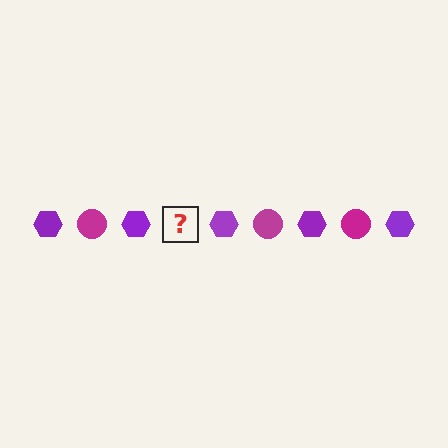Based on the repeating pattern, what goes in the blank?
The blank should be a magenta circle.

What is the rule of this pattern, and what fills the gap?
The rule is that the pattern alternates between purple hexagon and magenta circle. The gap should be filled with a magenta circle.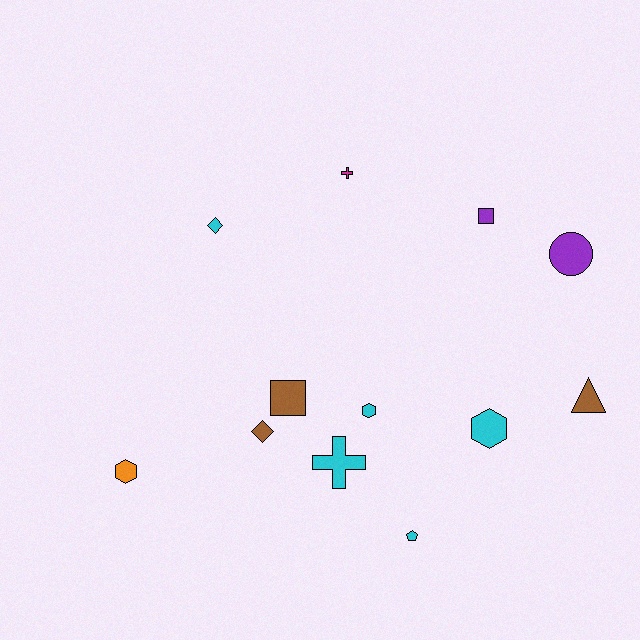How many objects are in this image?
There are 12 objects.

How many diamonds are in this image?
There are 2 diamonds.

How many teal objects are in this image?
There are no teal objects.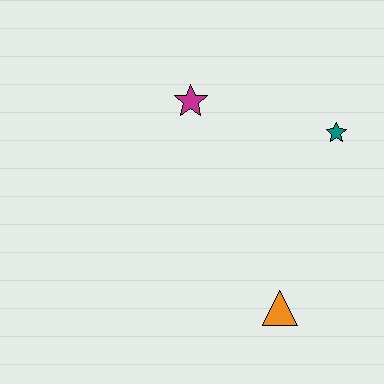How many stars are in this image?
There are 2 stars.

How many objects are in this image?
There are 3 objects.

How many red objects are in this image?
There are no red objects.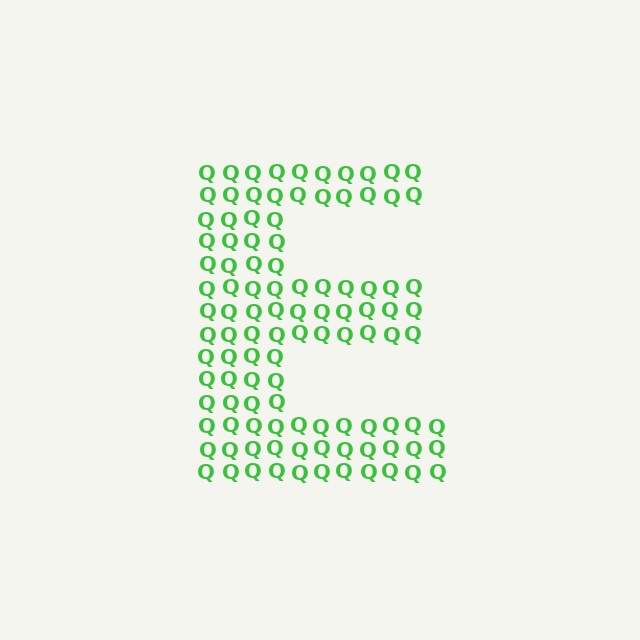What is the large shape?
The large shape is the letter E.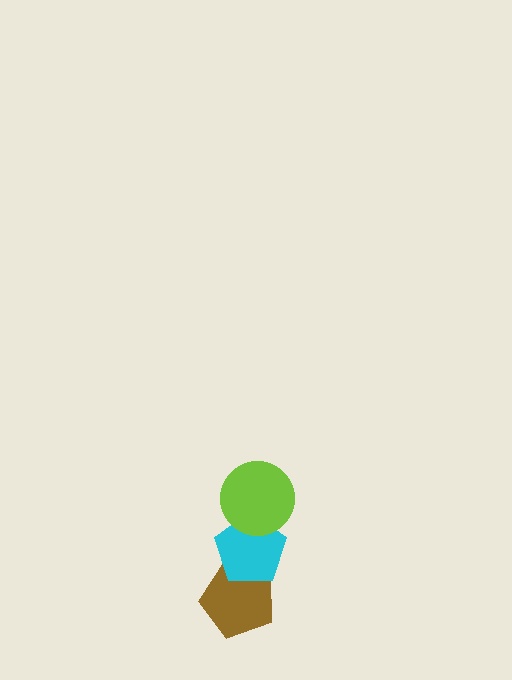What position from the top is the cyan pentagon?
The cyan pentagon is 2nd from the top.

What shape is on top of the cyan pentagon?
The lime circle is on top of the cyan pentagon.